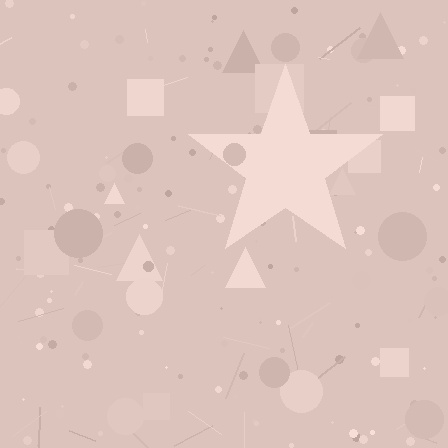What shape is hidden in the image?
A star is hidden in the image.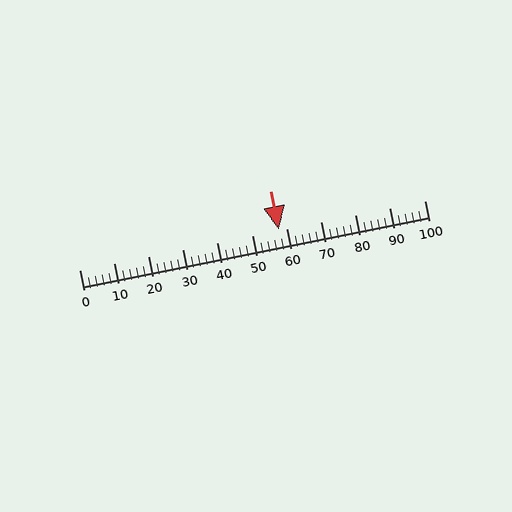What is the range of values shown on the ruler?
The ruler shows values from 0 to 100.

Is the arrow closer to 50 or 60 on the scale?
The arrow is closer to 60.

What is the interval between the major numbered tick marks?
The major tick marks are spaced 10 units apart.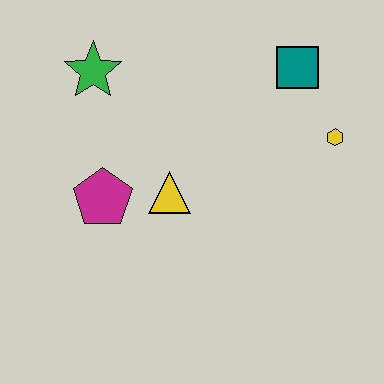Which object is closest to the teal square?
The yellow hexagon is closest to the teal square.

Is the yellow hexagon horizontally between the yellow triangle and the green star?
No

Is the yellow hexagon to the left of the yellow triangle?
No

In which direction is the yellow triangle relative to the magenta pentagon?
The yellow triangle is to the right of the magenta pentagon.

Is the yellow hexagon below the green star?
Yes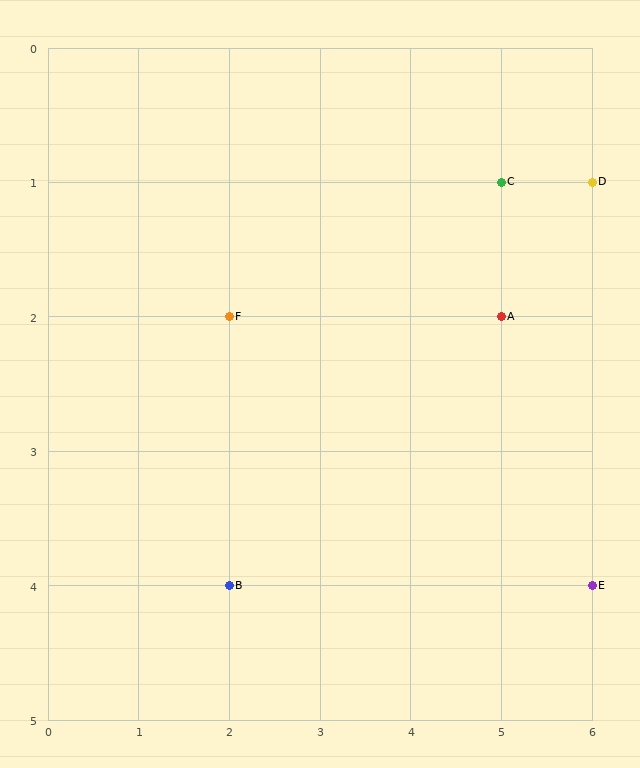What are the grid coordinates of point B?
Point B is at grid coordinates (2, 4).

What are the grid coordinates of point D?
Point D is at grid coordinates (6, 1).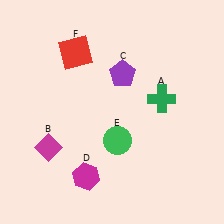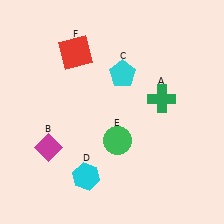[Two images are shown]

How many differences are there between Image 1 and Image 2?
There are 2 differences between the two images.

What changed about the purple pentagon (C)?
In Image 1, C is purple. In Image 2, it changed to cyan.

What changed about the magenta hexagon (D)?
In Image 1, D is magenta. In Image 2, it changed to cyan.